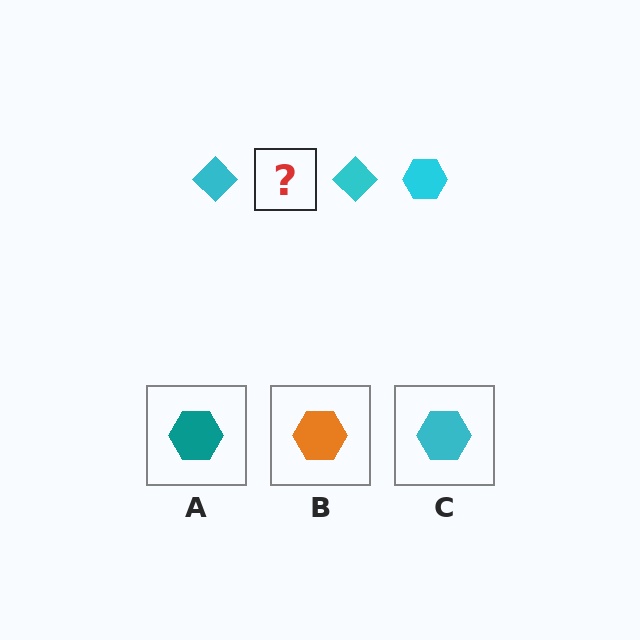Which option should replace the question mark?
Option C.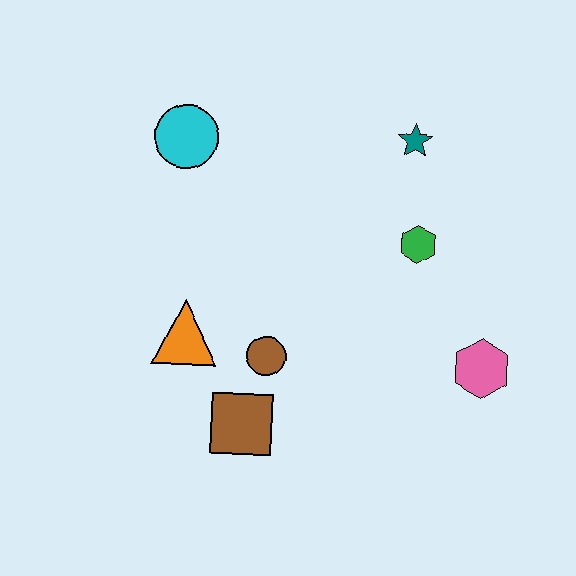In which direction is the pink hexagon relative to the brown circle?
The pink hexagon is to the right of the brown circle.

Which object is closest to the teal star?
The green hexagon is closest to the teal star.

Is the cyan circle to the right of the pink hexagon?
No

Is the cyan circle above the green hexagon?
Yes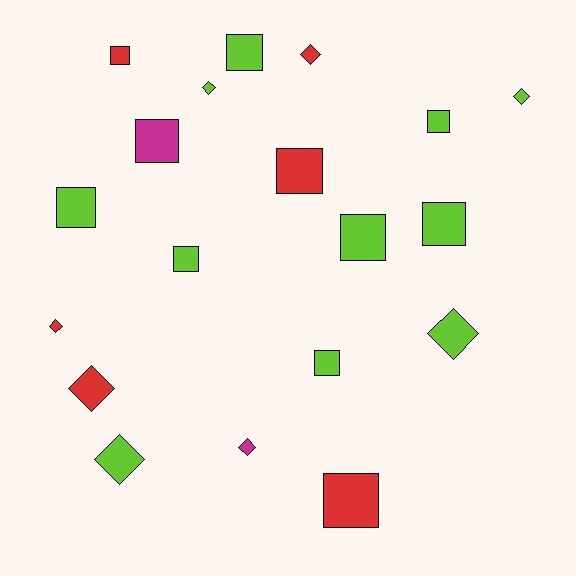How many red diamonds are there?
There are 3 red diamonds.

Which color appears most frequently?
Lime, with 11 objects.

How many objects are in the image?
There are 19 objects.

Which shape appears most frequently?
Square, with 11 objects.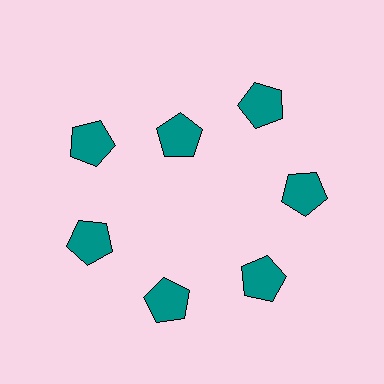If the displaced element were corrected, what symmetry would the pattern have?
It would have 7-fold rotational symmetry — the pattern would map onto itself every 51 degrees.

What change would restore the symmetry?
The symmetry would be restored by moving it outward, back onto the ring so that all 7 pentagons sit at equal angles and equal distance from the center.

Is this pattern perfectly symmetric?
No. The 7 teal pentagons are arranged in a ring, but one element near the 12 o'clock position is pulled inward toward the center, breaking the 7-fold rotational symmetry.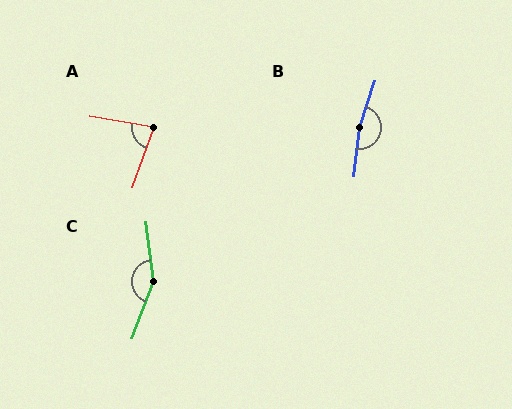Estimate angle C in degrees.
Approximately 151 degrees.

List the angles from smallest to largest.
A (80°), C (151°), B (169°).